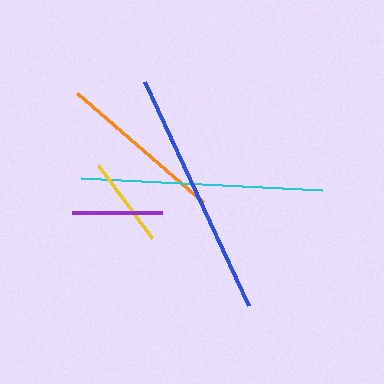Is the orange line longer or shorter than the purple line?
The orange line is longer than the purple line.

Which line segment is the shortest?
The purple line is the shortest at approximately 90 pixels.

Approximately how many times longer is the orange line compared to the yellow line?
The orange line is approximately 1.8 times the length of the yellow line.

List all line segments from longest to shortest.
From longest to shortest: blue, cyan, orange, yellow, purple.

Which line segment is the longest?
The blue line is the longest at approximately 247 pixels.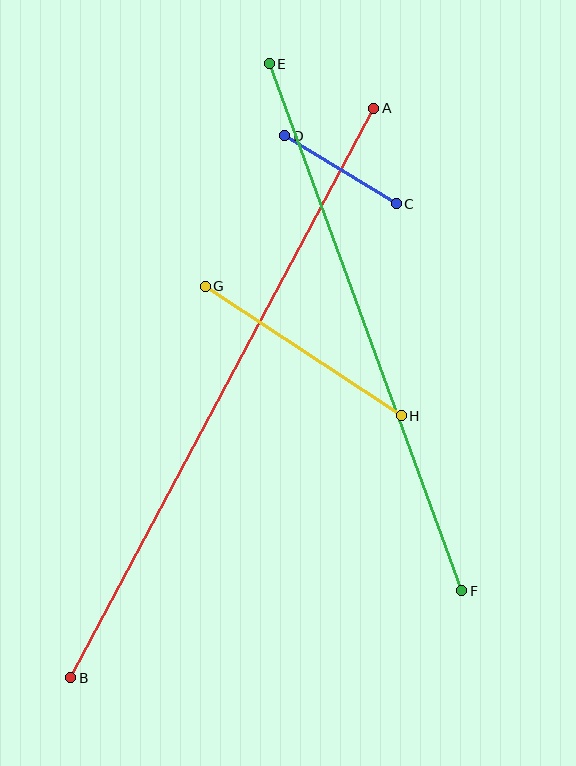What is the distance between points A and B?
The distance is approximately 645 pixels.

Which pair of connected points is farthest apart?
Points A and B are farthest apart.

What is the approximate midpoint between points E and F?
The midpoint is at approximately (366, 327) pixels.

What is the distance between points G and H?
The distance is approximately 235 pixels.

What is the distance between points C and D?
The distance is approximately 130 pixels.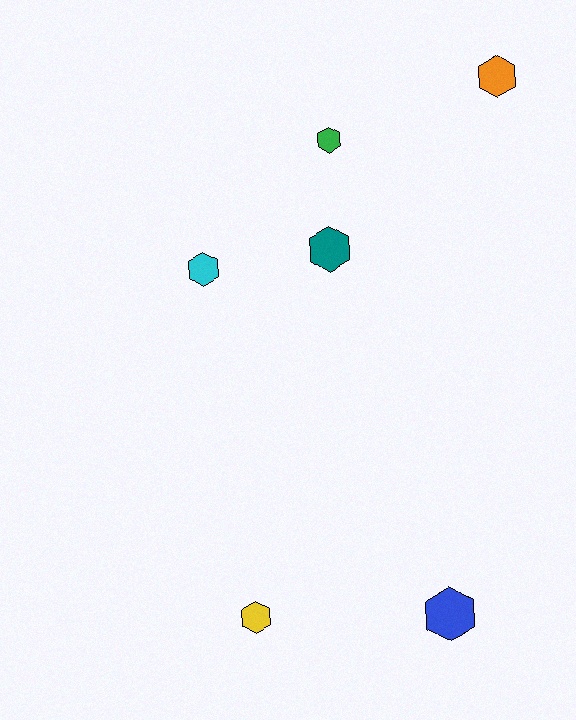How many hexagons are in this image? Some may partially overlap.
There are 6 hexagons.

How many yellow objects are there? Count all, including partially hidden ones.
There is 1 yellow object.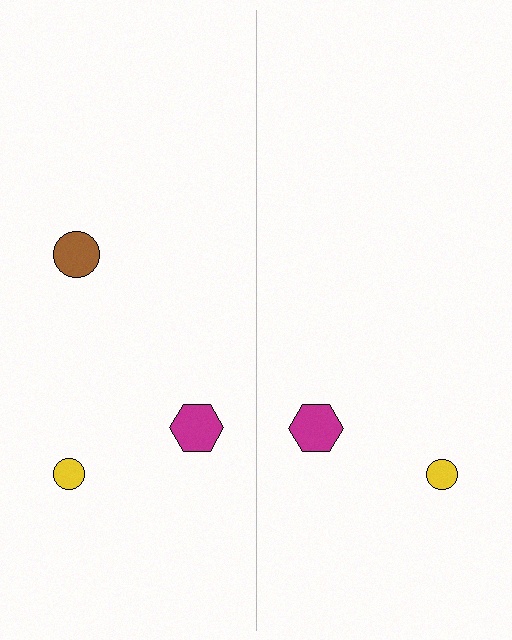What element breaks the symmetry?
A brown circle is missing from the right side.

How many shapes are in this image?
There are 5 shapes in this image.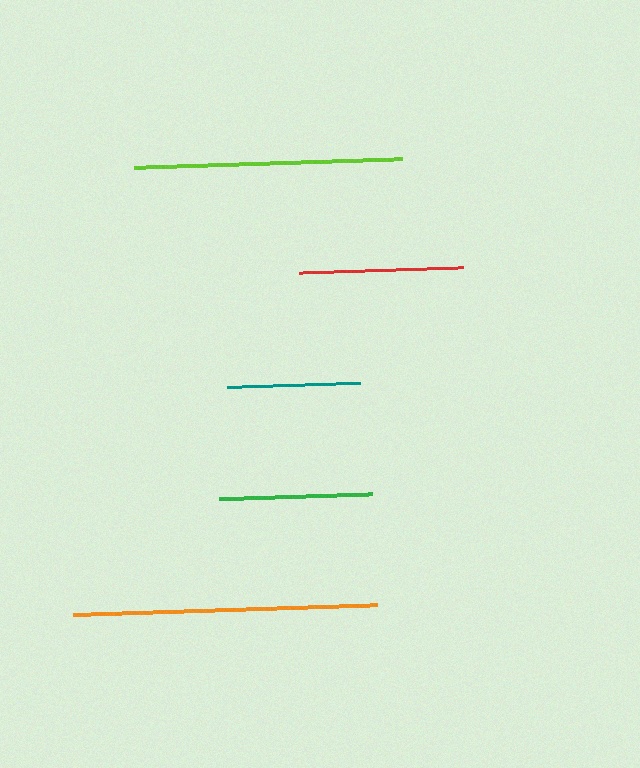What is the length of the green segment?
The green segment is approximately 154 pixels long.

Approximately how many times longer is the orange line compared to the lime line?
The orange line is approximately 1.1 times the length of the lime line.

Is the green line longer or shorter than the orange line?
The orange line is longer than the green line.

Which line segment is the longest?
The orange line is the longest at approximately 304 pixels.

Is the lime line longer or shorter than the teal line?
The lime line is longer than the teal line.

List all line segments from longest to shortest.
From longest to shortest: orange, lime, red, green, teal.